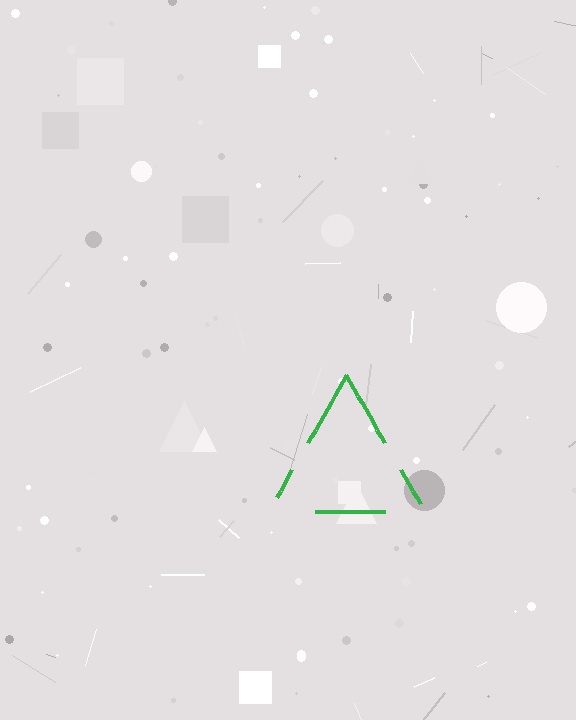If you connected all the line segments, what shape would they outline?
They would outline a triangle.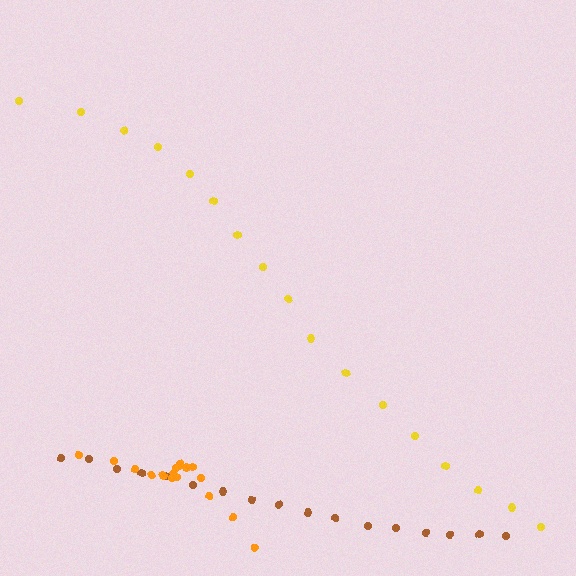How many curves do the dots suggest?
There are 3 distinct paths.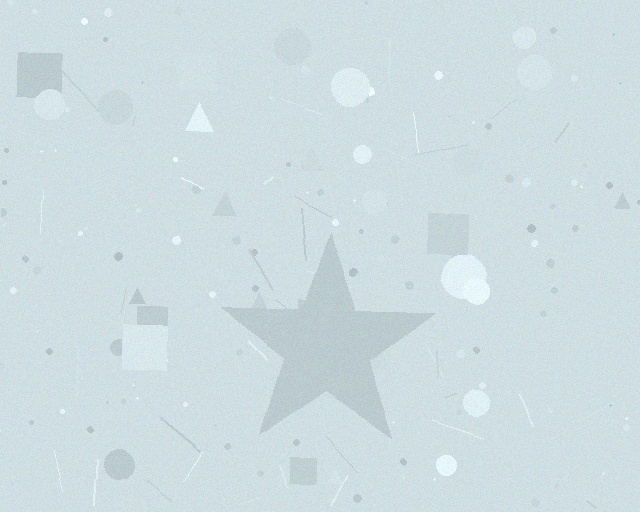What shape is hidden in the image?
A star is hidden in the image.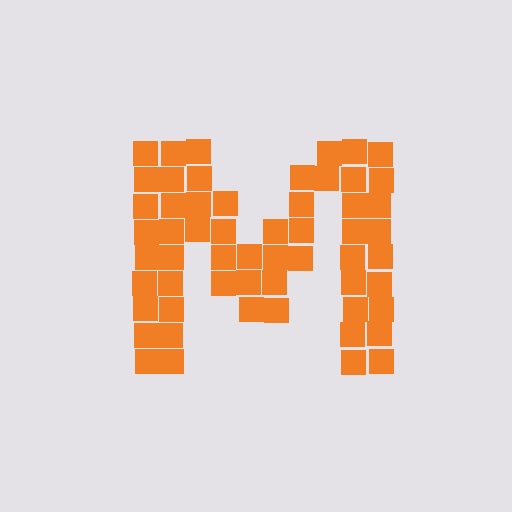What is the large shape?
The large shape is the letter M.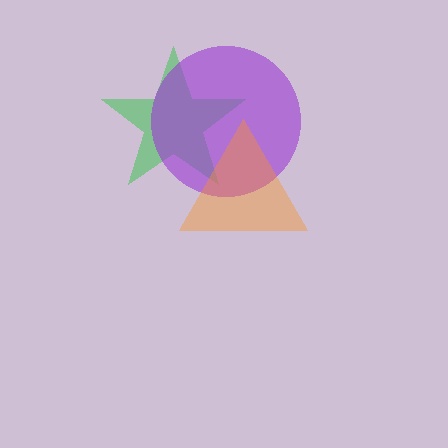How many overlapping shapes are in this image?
There are 3 overlapping shapes in the image.